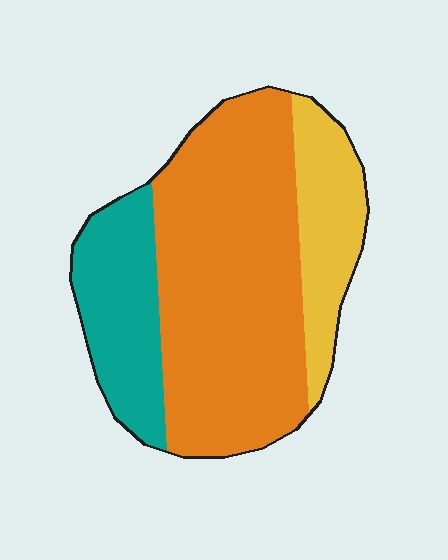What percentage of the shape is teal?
Teal takes up about one fifth (1/5) of the shape.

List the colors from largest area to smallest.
From largest to smallest: orange, teal, yellow.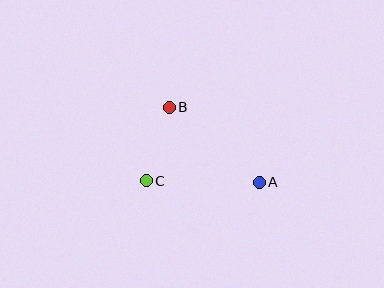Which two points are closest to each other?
Points B and C are closest to each other.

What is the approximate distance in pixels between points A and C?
The distance between A and C is approximately 113 pixels.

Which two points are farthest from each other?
Points A and B are farthest from each other.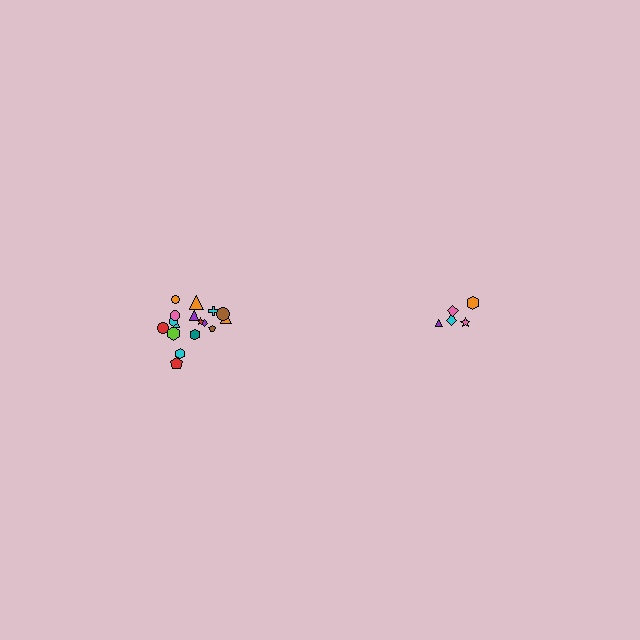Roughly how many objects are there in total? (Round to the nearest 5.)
Roughly 25 objects in total.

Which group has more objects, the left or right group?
The left group.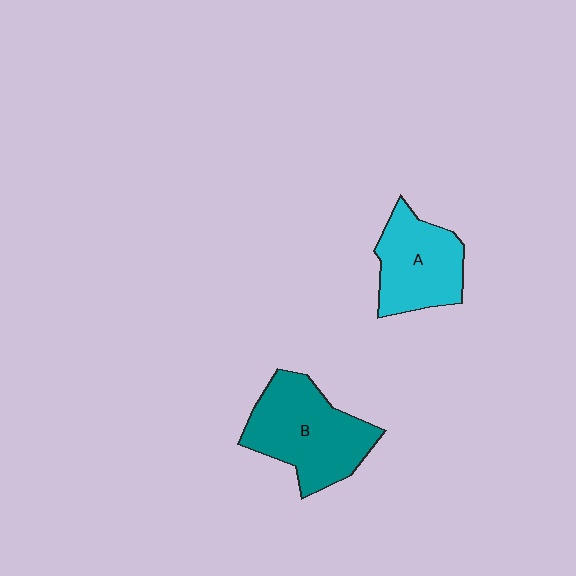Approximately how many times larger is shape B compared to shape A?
Approximately 1.3 times.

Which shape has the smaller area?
Shape A (cyan).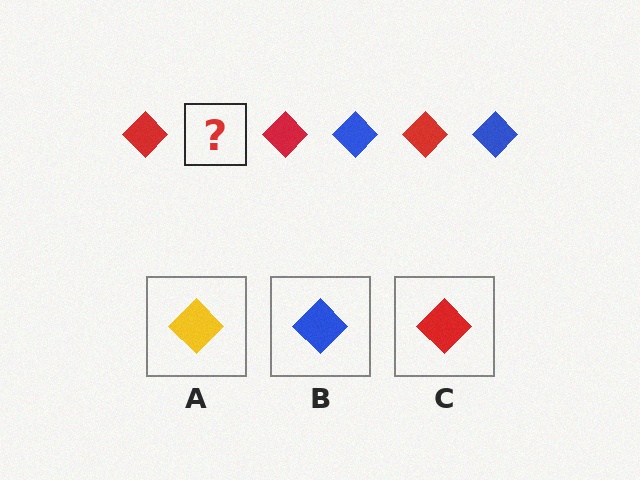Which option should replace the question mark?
Option B.